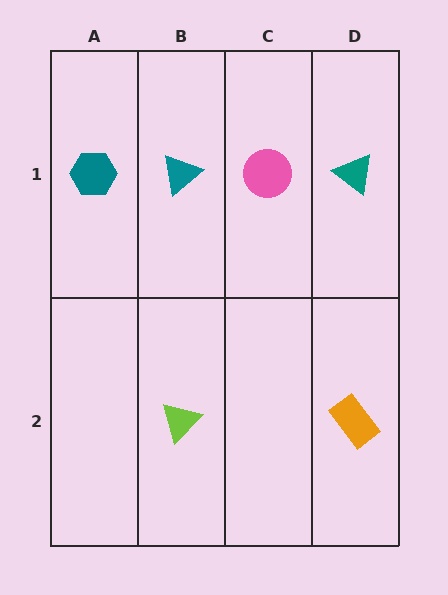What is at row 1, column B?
A teal triangle.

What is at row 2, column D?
An orange rectangle.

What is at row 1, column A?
A teal hexagon.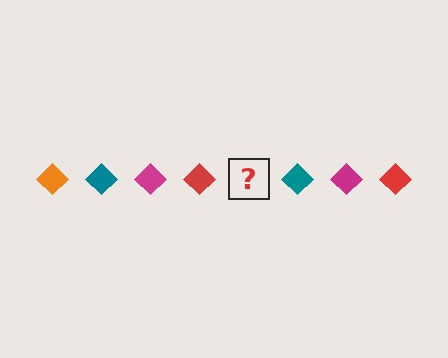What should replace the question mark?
The question mark should be replaced with an orange diamond.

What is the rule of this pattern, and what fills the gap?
The rule is that the pattern cycles through orange, teal, magenta, red diamonds. The gap should be filled with an orange diamond.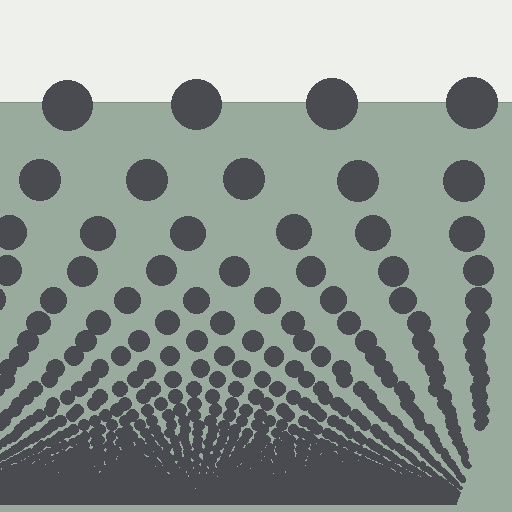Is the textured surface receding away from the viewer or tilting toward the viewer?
The surface appears to tilt toward the viewer. Texture elements get larger and sparser toward the top.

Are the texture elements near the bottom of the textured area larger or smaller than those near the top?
Smaller. The gradient is inverted — elements near the bottom are smaller and denser.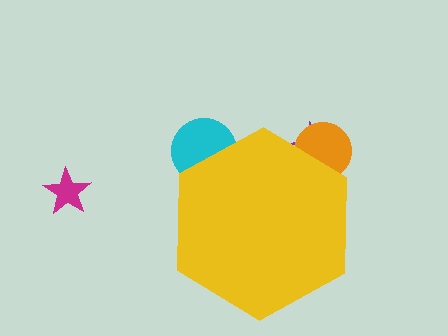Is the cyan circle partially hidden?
Yes, the cyan circle is partially hidden behind the yellow hexagon.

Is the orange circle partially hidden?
Yes, the orange circle is partially hidden behind the yellow hexagon.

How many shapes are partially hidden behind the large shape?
3 shapes are partially hidden.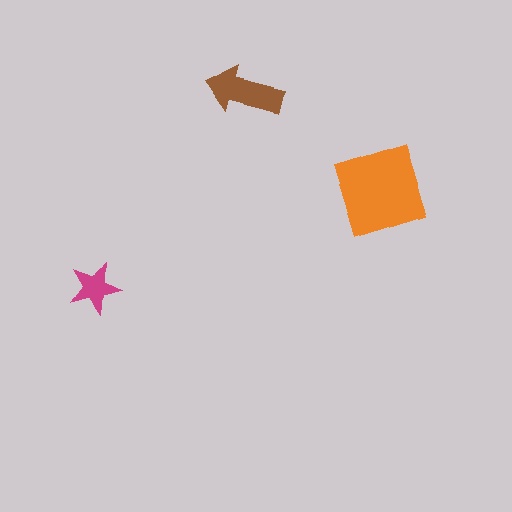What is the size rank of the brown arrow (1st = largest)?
2nd.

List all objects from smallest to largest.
The magenta star, the brown arrow, the orange diamond.